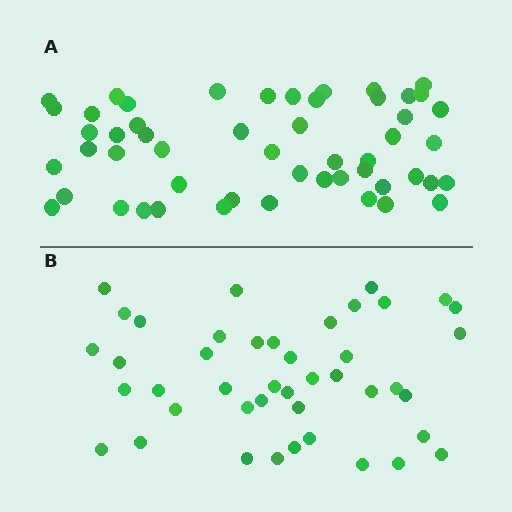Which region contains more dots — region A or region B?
Region A (the top region) has more dots.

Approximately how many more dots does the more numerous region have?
Region A has roughly 8 or so more dots than region B.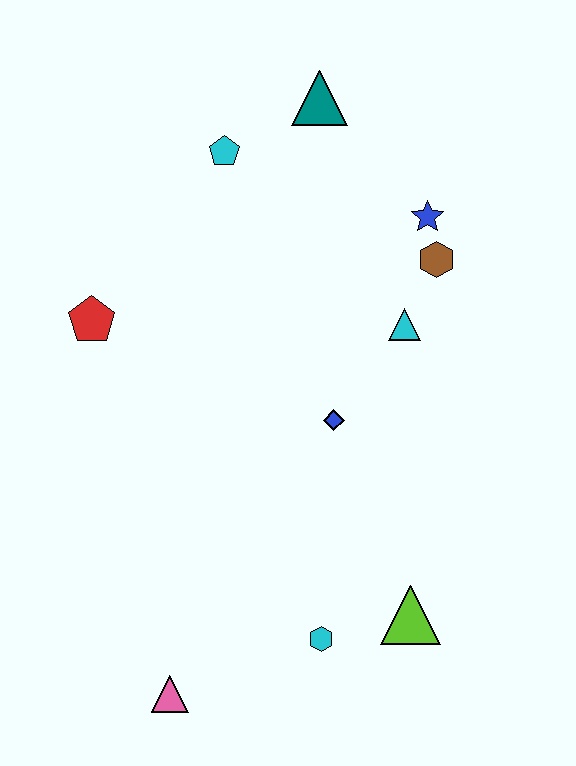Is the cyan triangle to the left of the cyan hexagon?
No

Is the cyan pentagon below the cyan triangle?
No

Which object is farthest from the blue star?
The pink triangle is farthest from the blue star.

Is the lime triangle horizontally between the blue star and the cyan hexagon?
Yes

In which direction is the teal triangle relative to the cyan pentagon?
The teal triangle is to the right of the cyan pentagon.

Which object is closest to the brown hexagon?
The blue star is closest to the brown hexagon.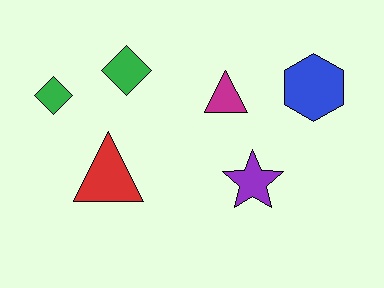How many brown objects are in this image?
There are no brown objects.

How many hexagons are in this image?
There is 1 hexagon.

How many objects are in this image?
There are 6 objects.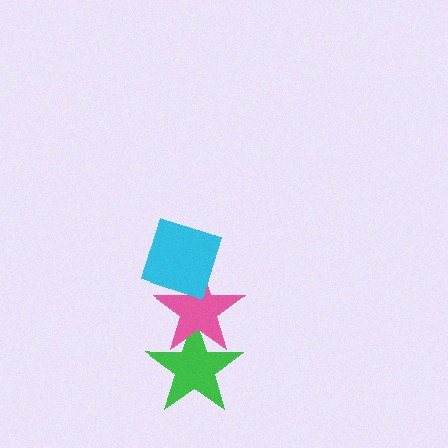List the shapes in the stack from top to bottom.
From top to bottom: the cyan diamond, the pink star, the green star.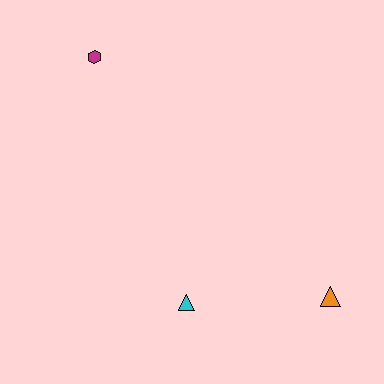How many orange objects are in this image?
There is 1 orange object.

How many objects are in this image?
There are 3 objects.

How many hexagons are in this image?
There is 1 hexagon.